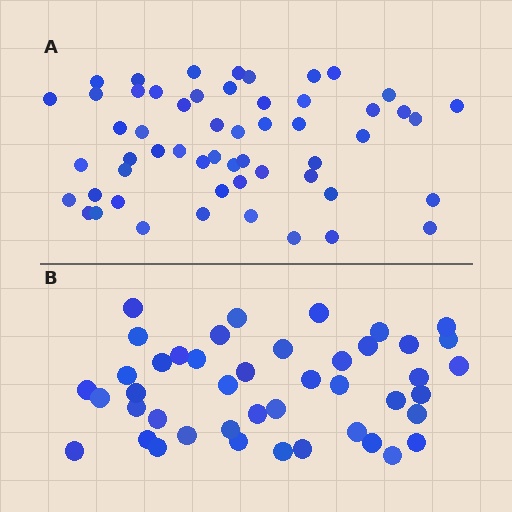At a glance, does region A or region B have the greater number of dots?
Region A (the top region) has more dots.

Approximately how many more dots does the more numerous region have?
Region A has roughly 12 or so more dots than region B.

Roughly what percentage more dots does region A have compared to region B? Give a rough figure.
About 25% more.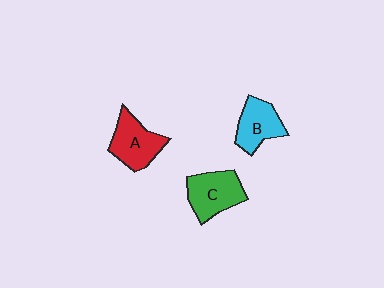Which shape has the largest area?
Shape C (green).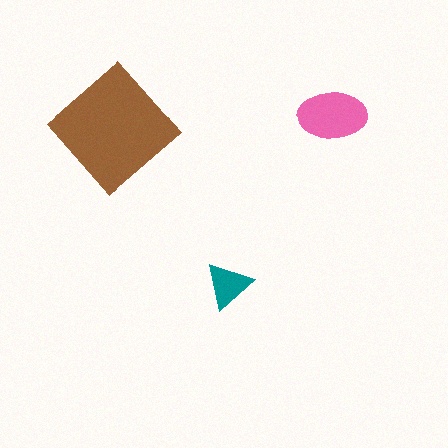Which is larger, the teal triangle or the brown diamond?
The brown diamond.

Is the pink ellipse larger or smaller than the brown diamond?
Smaller.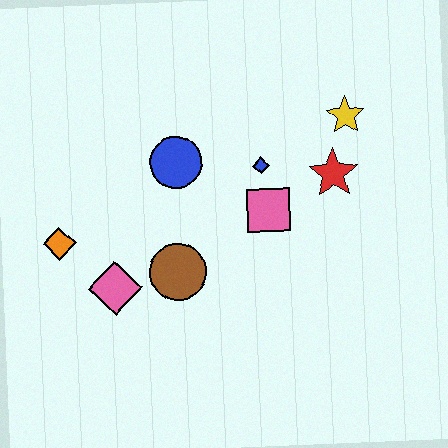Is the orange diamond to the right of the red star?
No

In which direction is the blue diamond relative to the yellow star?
The blue diamond is to the left of the yellow star.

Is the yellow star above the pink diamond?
Yes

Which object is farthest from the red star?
The orange diamond is farthest from the red star.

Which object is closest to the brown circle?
The pink diamond is closest to the brown circle.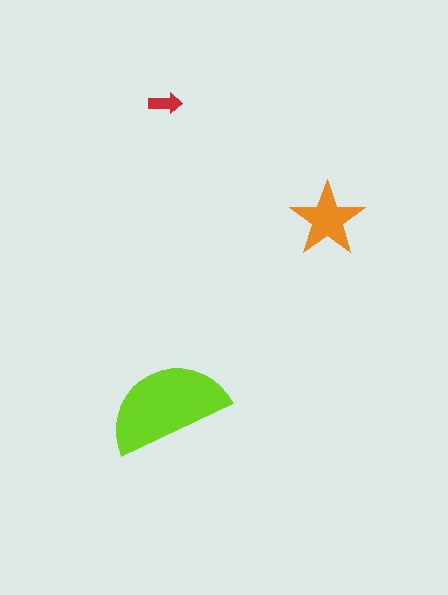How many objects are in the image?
There are 3 objects in the image.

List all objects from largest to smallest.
The lime semicircle, the orange star, the red arrow.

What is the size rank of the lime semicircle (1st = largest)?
1st.